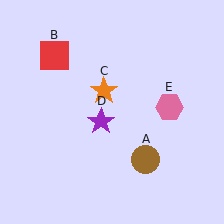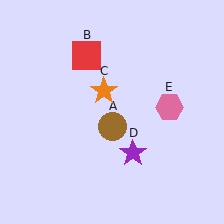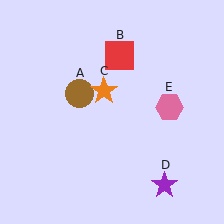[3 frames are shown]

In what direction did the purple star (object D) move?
The purple star (object D) moved down and to the right.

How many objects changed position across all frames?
3 objects changed position: brown circle (object A), red square (object B), purple star (object D).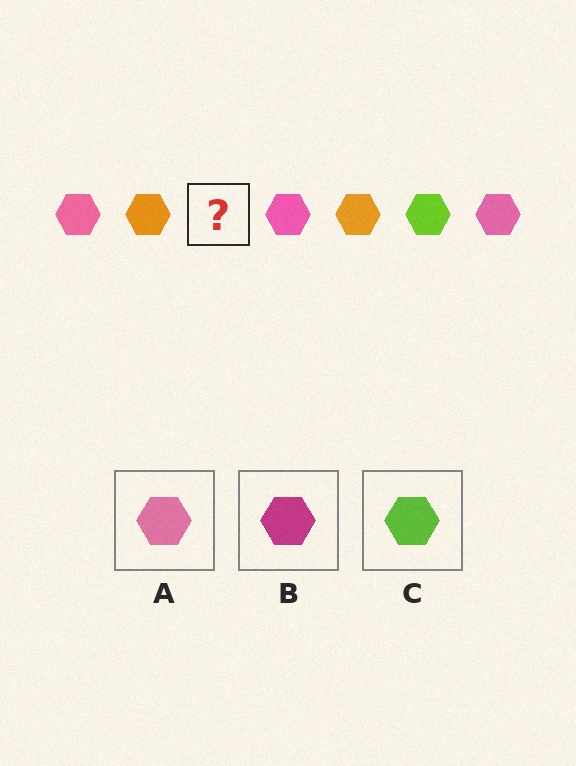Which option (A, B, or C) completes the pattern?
C.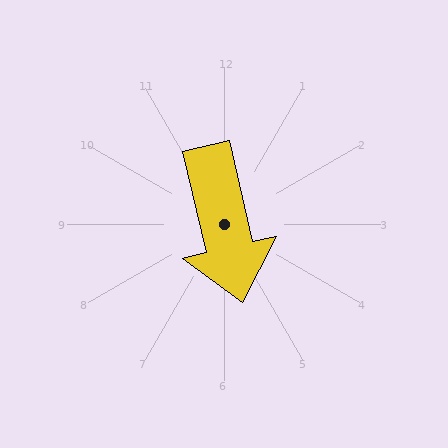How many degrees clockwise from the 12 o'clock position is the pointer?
Approximately 167 degrees.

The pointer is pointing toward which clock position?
Roughly 6 o'clock.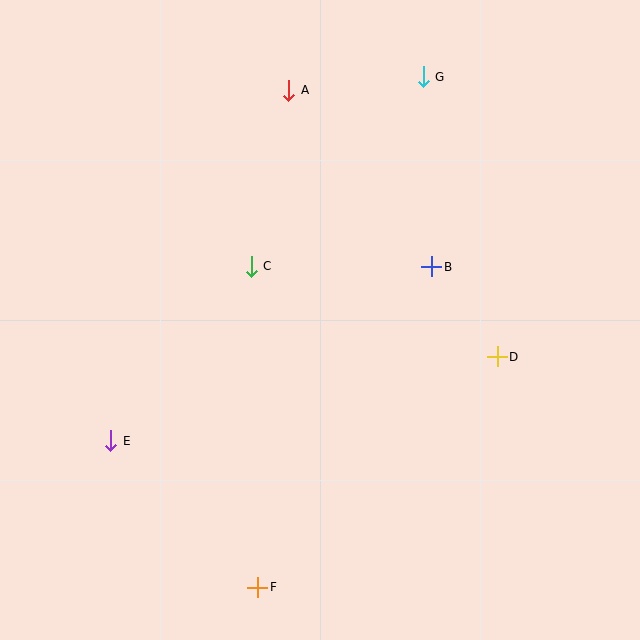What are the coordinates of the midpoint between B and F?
The midpoint between B and F is at (345, 427).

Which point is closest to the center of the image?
Point C at (251, 266) is closest to the center.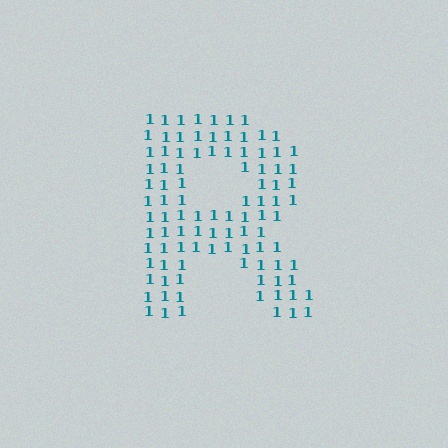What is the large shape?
The large shape is the letter R.